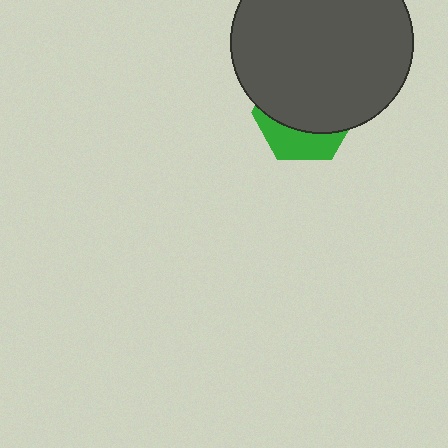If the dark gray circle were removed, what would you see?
You would see the complete green hexagon.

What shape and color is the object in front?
The object in front is a dark gray circle.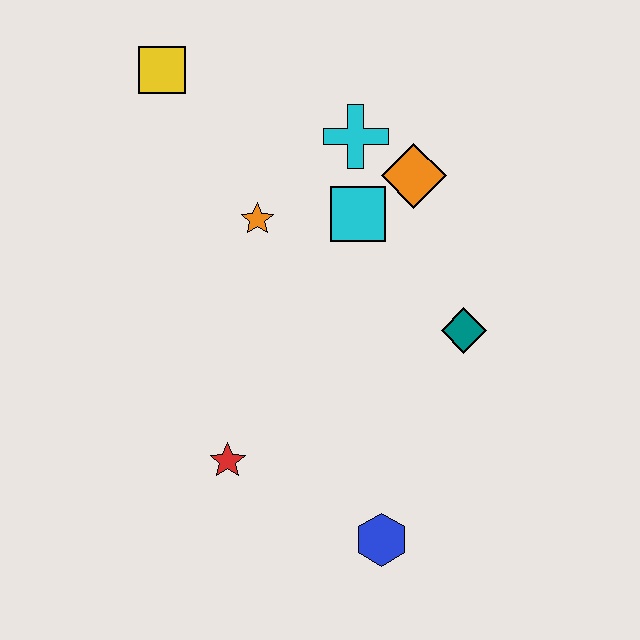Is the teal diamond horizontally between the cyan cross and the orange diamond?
No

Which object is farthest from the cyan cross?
The blue hexagon is farthest from the cyan cross.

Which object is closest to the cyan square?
The orange diamond is closest to the cyan square.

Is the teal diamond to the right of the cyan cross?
Yes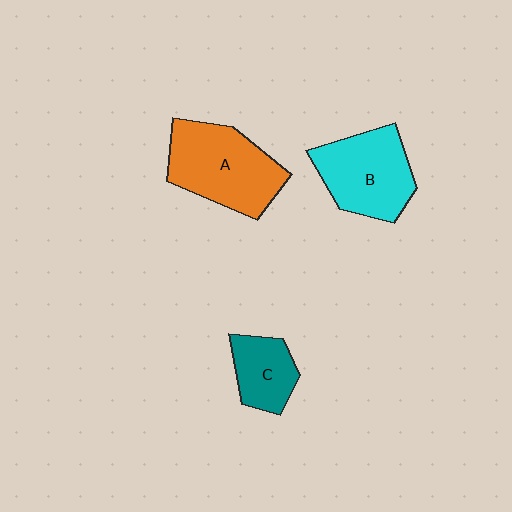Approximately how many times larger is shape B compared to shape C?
Approximately 1.7 times.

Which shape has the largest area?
Shape A (orange).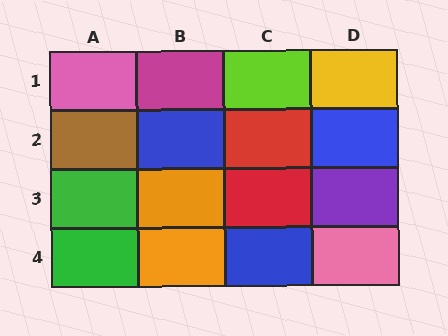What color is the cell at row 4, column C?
Blue.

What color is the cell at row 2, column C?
Red.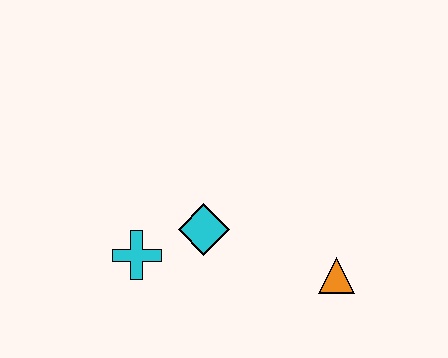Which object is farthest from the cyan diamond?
The orange triangle is farthest from the cyan diamond.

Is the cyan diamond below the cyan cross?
No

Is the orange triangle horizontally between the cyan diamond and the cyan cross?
No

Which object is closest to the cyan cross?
The cyan diamond is closest to the cyan cross.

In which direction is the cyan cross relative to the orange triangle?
The cyan cross is to the left of the orange triangle.